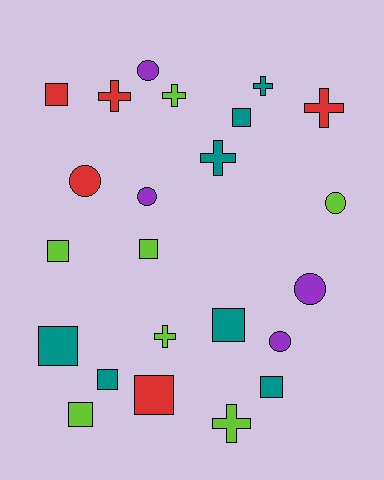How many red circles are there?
There is 1 red circle.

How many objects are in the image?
There are 23 objects.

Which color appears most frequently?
Lime, with 7 objects.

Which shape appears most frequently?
Square, with 10 objects.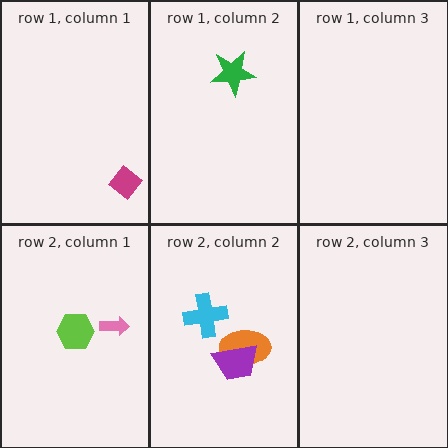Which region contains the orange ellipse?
The row 2, column 2 region.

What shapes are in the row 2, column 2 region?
The orange ellipse, the purple trapezoid, the cyan cross.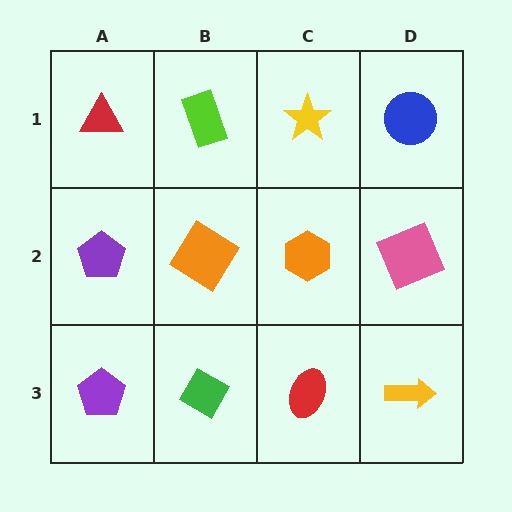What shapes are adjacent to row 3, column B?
An orange diamond (row 2, column B), a purple pentagon (row 3, column A), a red ellipse (row 3, column C).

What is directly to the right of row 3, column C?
A yellow arrow.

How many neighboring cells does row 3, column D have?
2.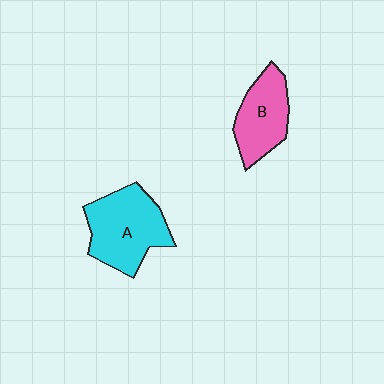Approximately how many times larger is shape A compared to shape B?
Approximately 1.4 times.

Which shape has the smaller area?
Shape B (pink).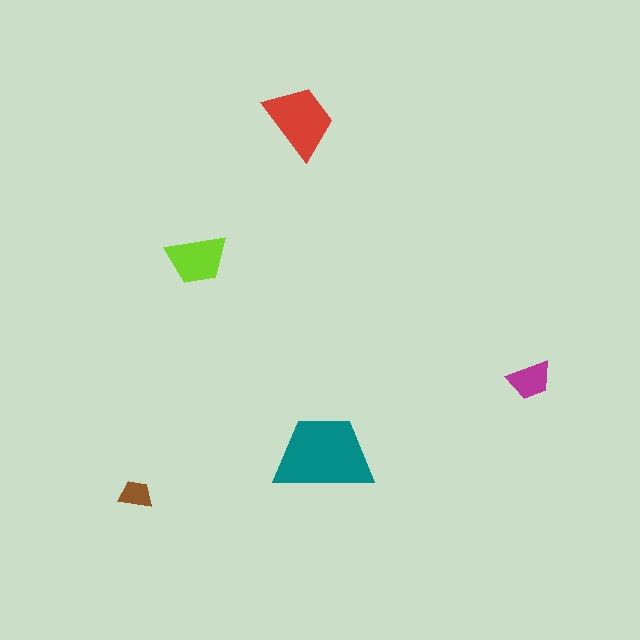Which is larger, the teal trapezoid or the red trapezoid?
The teal one.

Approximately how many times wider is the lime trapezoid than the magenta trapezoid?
About 1.5 times wider.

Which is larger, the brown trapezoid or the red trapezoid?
The red one.